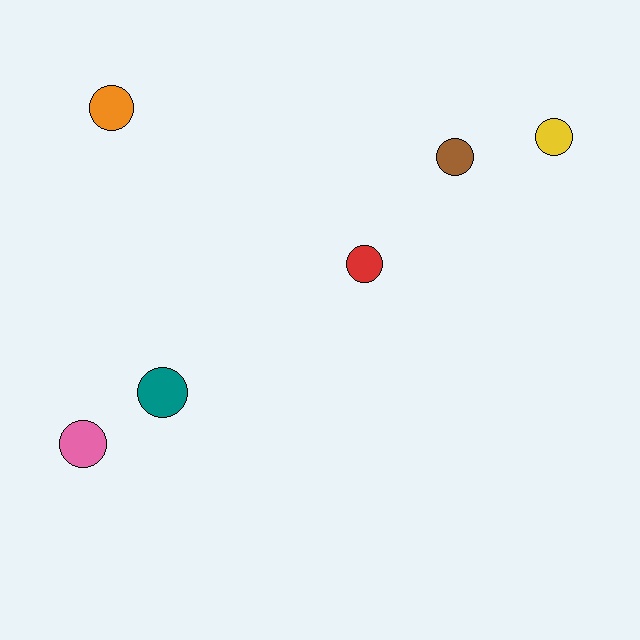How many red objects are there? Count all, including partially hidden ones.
There is 1 red object.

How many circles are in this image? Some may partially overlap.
There are 6 circles.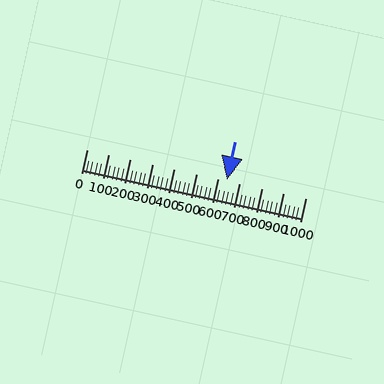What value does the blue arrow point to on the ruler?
The blue arrow points to approximately 642.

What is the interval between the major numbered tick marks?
The major tick marks are spaced 100 units apart.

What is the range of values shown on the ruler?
The ruler shows values from 0 to 1000.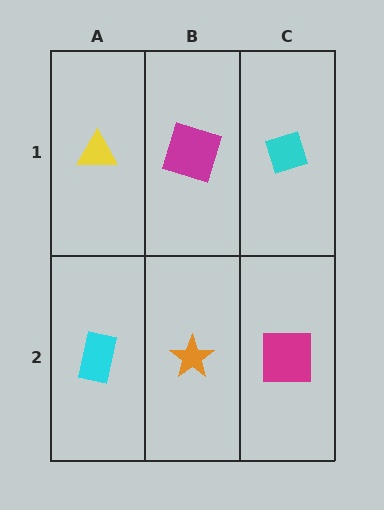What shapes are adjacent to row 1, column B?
An orange star (row 2, column B), a yellow triangle (row 1, column A), a cyan diamond (row 1, column C).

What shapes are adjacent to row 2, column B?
A magenta square (row 1, column B), a cyan rectangle (row 2, column A), a magenta square (row 2, column C).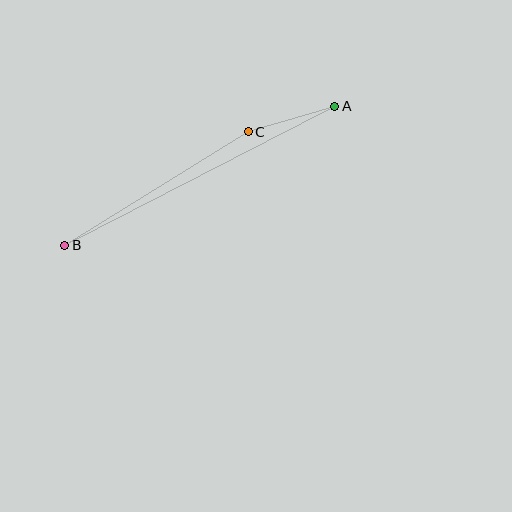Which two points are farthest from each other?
Points A and B are farthest from each other.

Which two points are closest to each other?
Points A and C are closest to each other.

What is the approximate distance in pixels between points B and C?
The distance between B and C is approximately 216 pixels.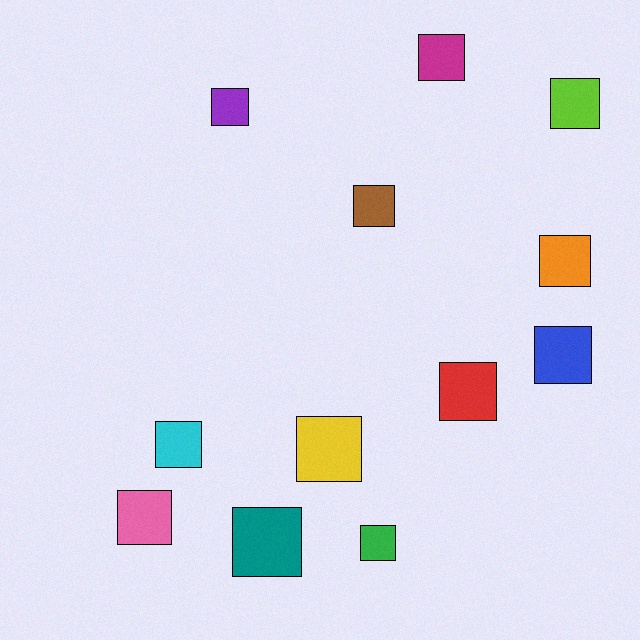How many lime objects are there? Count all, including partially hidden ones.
There is 1 lime object.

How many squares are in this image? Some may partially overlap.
There are 12 squares.